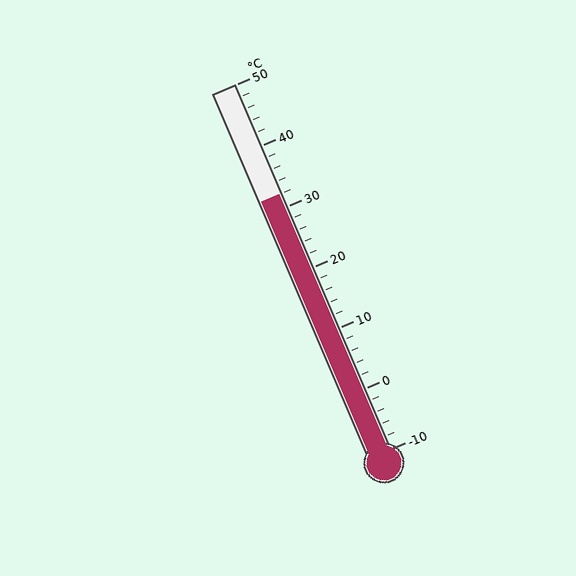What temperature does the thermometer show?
The thermometer shows approximately 32°C.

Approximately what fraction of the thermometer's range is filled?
The thermometer is filled to approximately 70% of its range.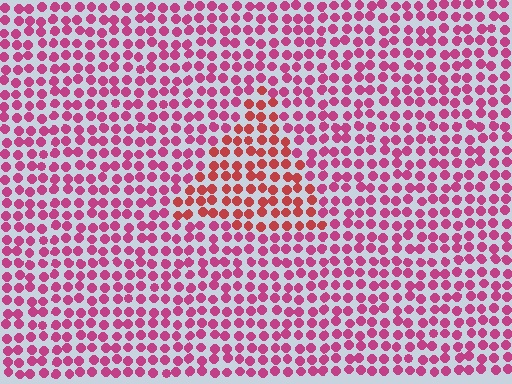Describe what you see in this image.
The image is filled with small magenta elements in a uniform arrangement. A triangle-shaped region is visible where the elements are tinted to a slightly different hue, forming a subtle color boundary.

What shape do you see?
I see a triangle.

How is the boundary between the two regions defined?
The boundary is defined purely by a slight shift in hue (about 31 degrees). Spacing, size, and orientation are identical on both sides.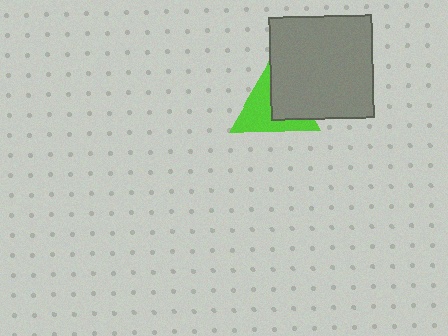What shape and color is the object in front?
The object in front is a gray square.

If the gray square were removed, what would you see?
You would see the complete lime triangle.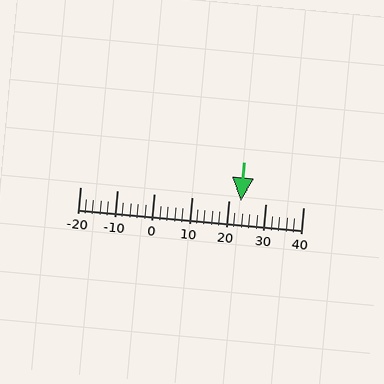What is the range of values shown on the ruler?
The ruler shows values from -20 to 40.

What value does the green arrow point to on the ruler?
The green arrow points to approximately 23.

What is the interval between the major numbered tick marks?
The major tick marks are spaced 10 units apart.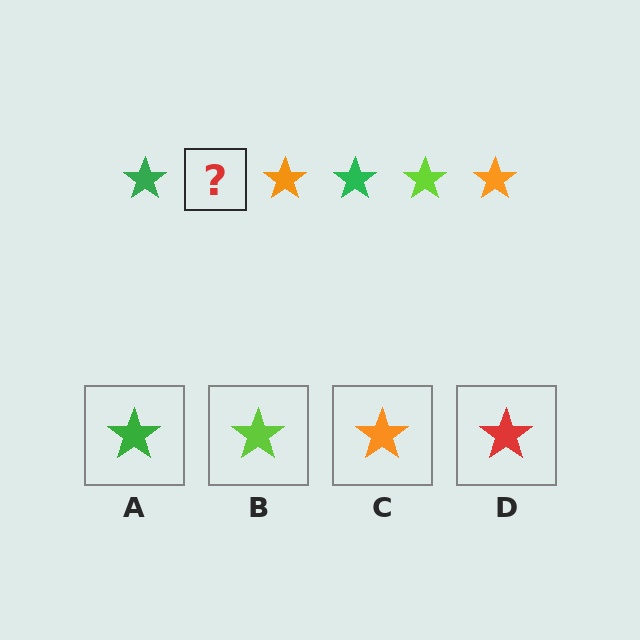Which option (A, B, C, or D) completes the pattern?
B.